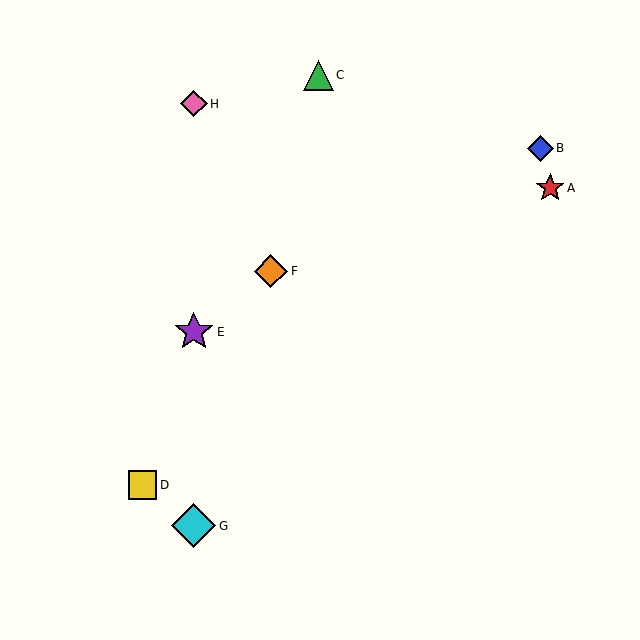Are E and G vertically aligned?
Yes, both are at x≈194.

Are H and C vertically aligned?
No, H is at x≈194 and C is at x≈318.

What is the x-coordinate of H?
Object H is at x≈194.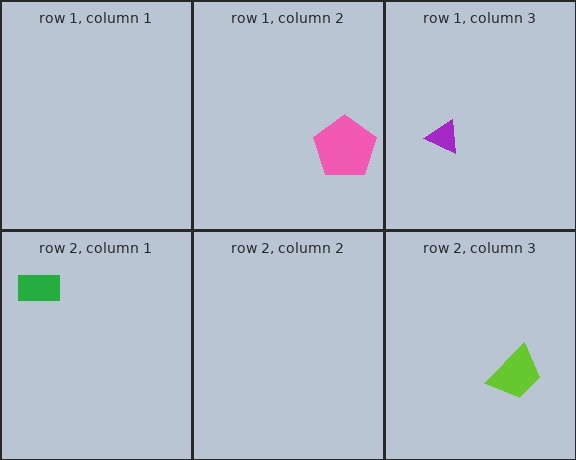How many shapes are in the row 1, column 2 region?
1.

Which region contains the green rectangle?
The row 2, column 1 region.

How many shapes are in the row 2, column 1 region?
1.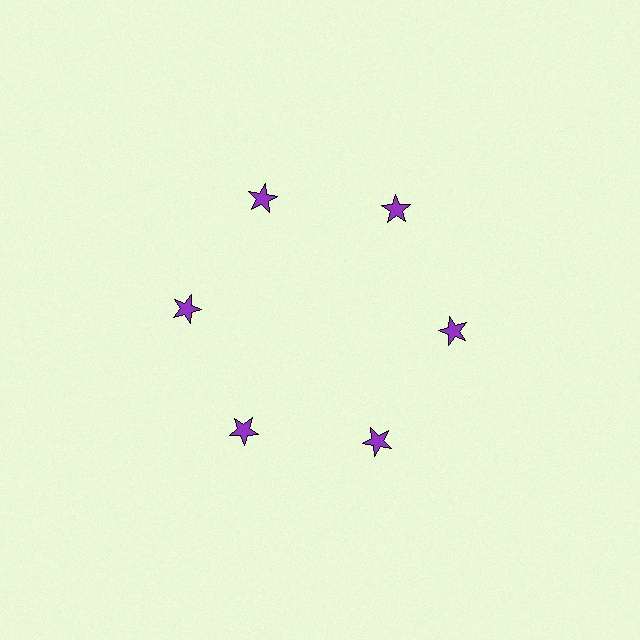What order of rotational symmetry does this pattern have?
This pattern has 6-fold rotational symmetry.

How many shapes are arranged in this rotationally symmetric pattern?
There are 6 shapes, arranged in 6 groups of 1.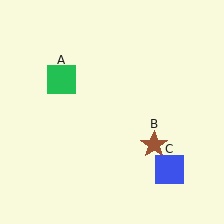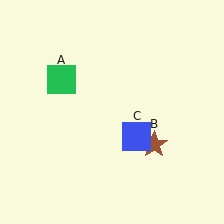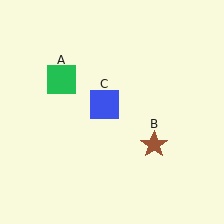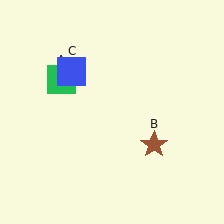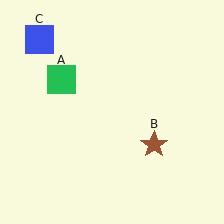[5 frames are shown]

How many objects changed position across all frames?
1 object changed position: blue square (object C).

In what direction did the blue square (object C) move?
The blue square (object C) moved up and to the left.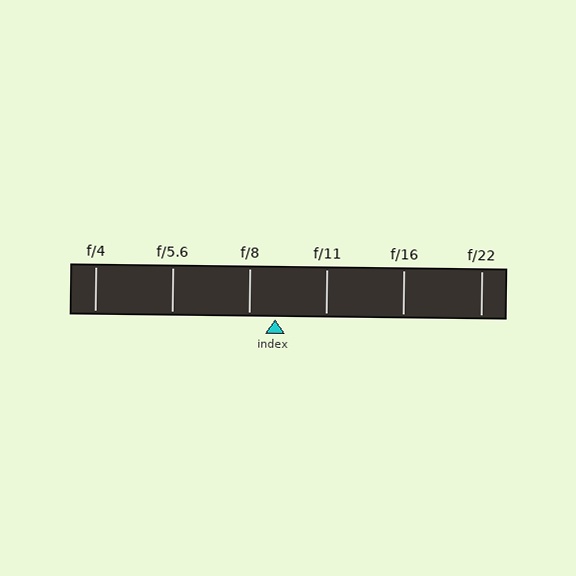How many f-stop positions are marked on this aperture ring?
There are 6 f-stop positions marked.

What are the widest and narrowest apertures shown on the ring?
The widest aperture shown is f/4 and the narrowest is f/22.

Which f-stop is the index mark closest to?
The index mark is closest to f/8.